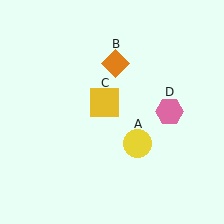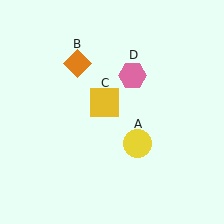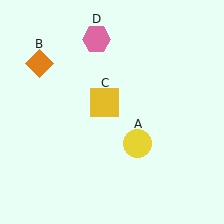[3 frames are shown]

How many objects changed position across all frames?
2 objects changed position: orange diamond (object B), pink hexagon (object D).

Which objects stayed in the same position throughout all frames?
Yellow circle (object A) and yellow square (object C) remained stationary.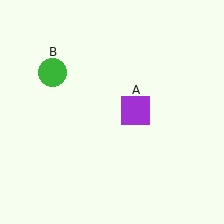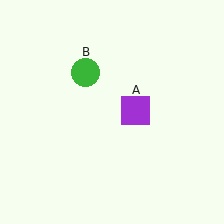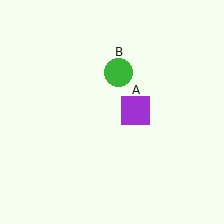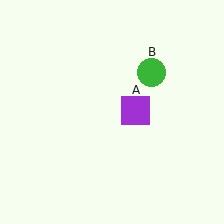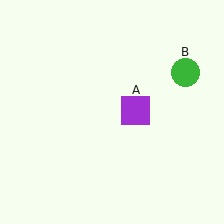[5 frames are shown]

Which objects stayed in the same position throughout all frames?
Purple square (object A) remained stationary.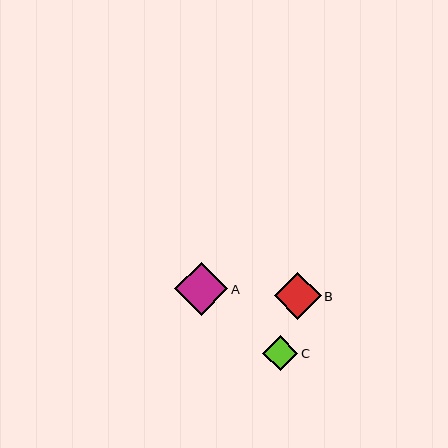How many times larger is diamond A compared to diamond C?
Diamond A is approximately 1.5 times the size of diamond C.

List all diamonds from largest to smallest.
From largest to smallest: A, B, C.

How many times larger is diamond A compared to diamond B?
Diamond A is approximately 1.1 times the size of diamond B.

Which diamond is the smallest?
Diamond C is the smallest with a size of approximately 35 pixels.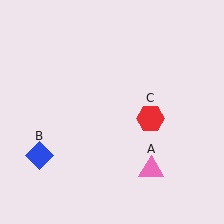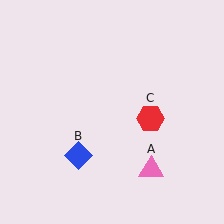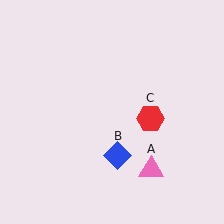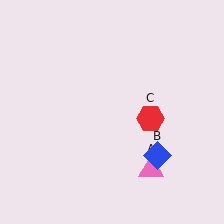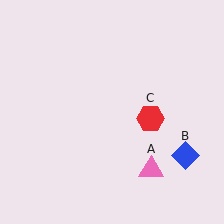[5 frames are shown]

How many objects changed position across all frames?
1 object changed position: blue diamond (object B).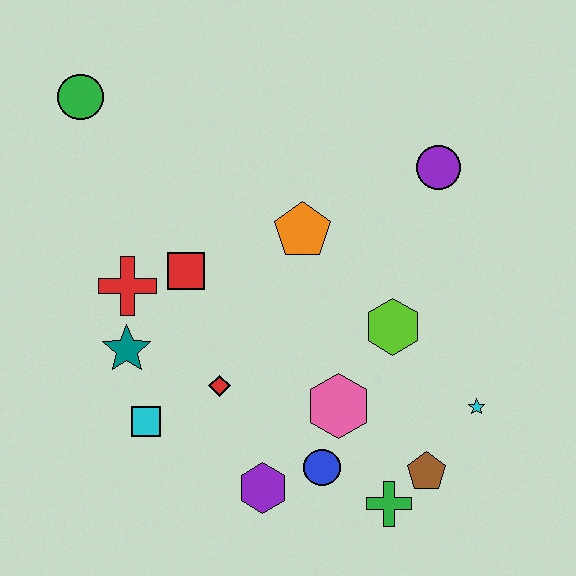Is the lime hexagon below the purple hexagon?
No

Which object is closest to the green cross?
The brown pentagon is closest to the green cross.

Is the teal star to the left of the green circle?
No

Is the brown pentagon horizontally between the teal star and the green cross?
No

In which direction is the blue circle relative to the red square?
The blue circle is below the red square.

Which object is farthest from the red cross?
The cyan star is farthest from the red cross.